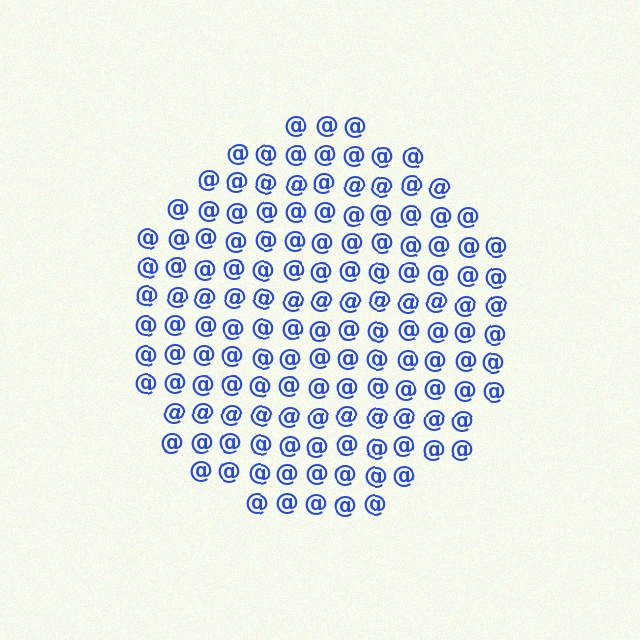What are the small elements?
The small elements are at signs.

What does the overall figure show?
The overall figure shows a circle.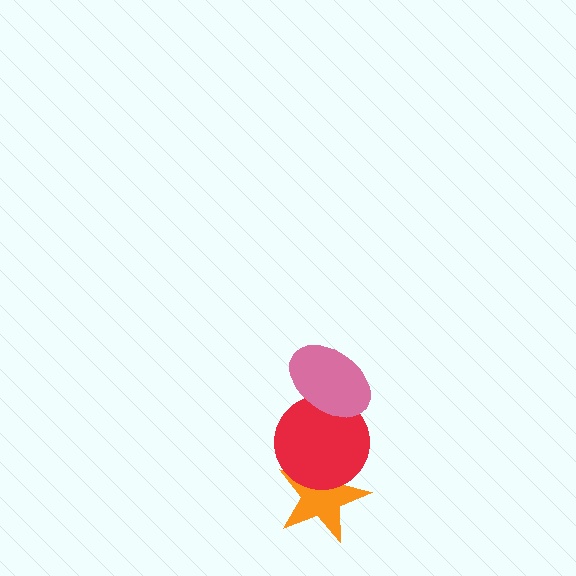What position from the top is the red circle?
The red circle is 2nd from the top.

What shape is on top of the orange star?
The red circle is on top of the orange star.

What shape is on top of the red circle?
The pink ellipse is on top of the red circle.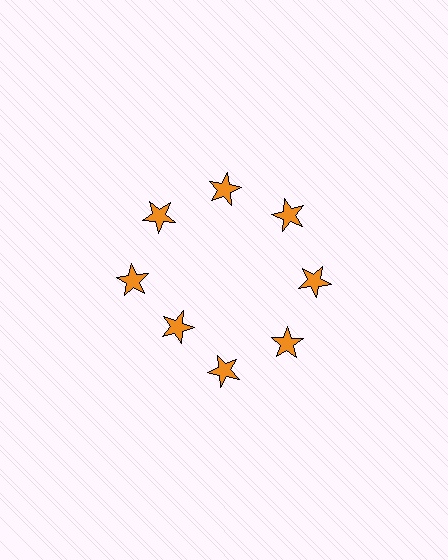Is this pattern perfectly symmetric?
No. The 8 orange stars are arranged in a ring, but one element near the 8 o'clock position is pulled inward toward the center, breaking the 8-fold rotational symmetry.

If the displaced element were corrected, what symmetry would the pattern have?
It would have 8-fold rotational symmetry — the pattern would map onto itself every 45 degrees.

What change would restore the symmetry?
The symmetry would be restored by moving it outward, back onto the ring so that all 8 stars sit at equal angles and equal distance from the center.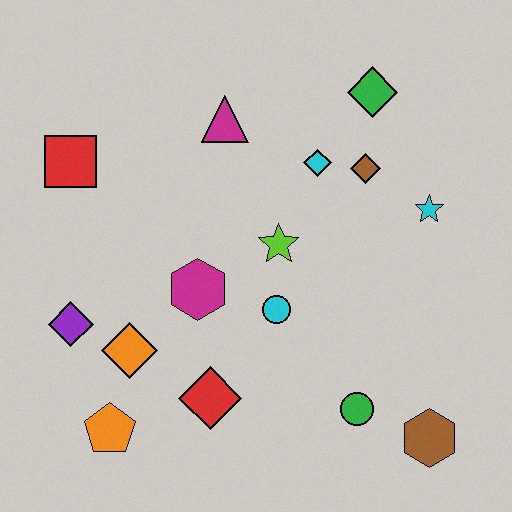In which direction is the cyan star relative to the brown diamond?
The cyan star is to the right of the brown diamond.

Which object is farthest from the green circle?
The red square is farthest from the green circle.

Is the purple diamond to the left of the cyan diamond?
Yes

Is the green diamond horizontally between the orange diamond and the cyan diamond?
No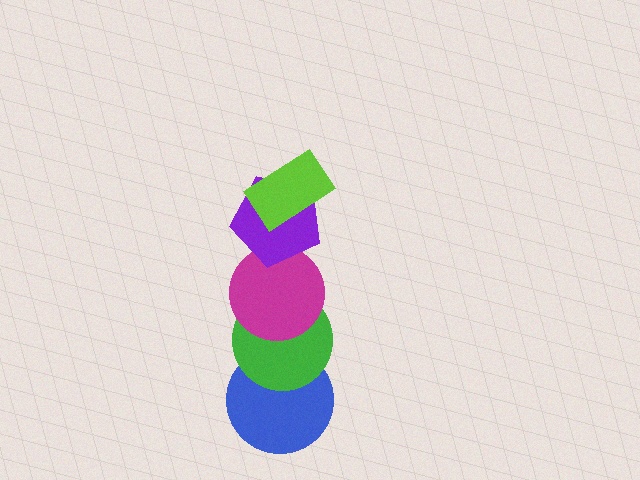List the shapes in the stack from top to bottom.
From top to bottom: the lime rectangle, the purple pentagon, the magenta circle, the green circle, the blue circle.